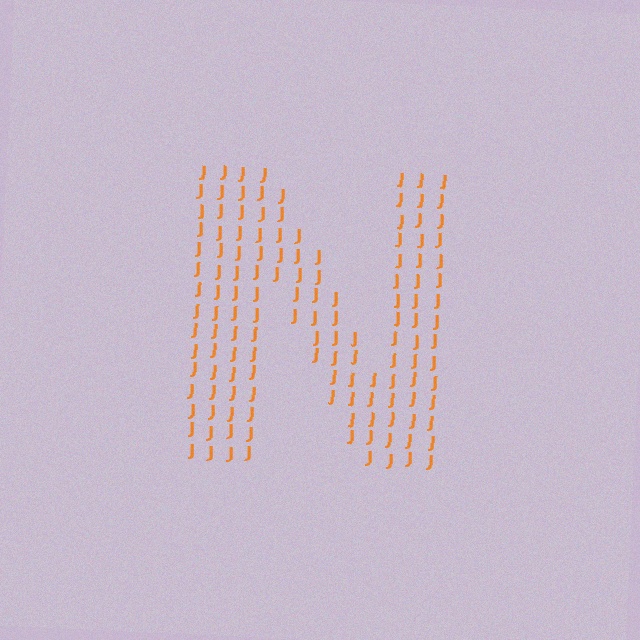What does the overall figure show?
The overall figure shows the letter N.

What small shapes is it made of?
It is made of small letter J's.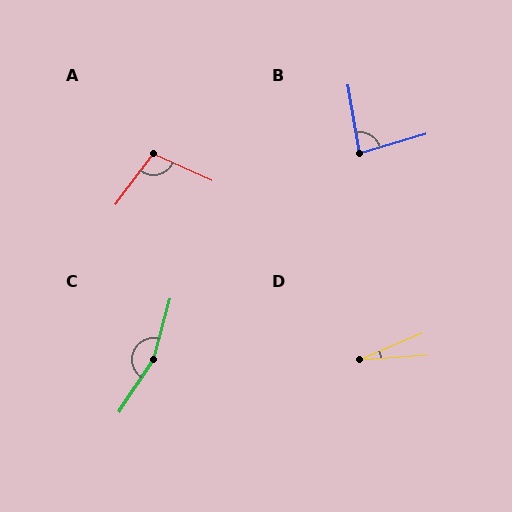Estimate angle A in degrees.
Approximately 102 degrees.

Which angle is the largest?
C, at approximately 162 degrees.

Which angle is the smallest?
D, at approximately 19 degrees.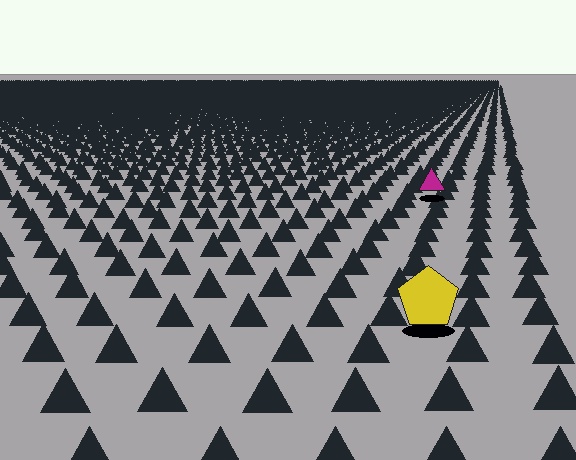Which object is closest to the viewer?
The yellow pentagon is closest. The texture marks near it are larger and more spread out.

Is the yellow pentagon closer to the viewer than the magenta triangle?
Yes. The yellow pentagon is closer — you can tell from the texture gradient: the ground texture is coarser near it.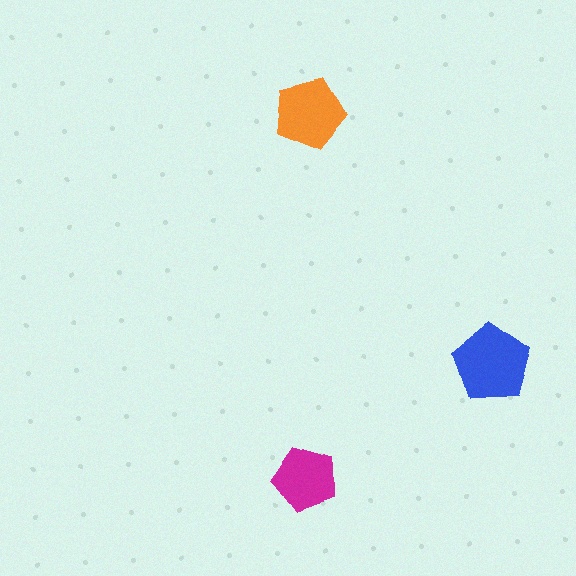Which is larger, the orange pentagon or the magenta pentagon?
The orange one.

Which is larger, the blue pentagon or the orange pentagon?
The blue one.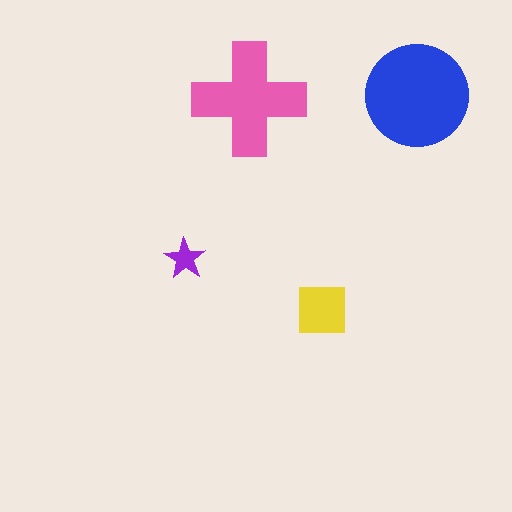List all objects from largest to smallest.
The blue circle, the pink cross, the yellow square, the purple star.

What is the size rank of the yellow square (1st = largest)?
3rd.